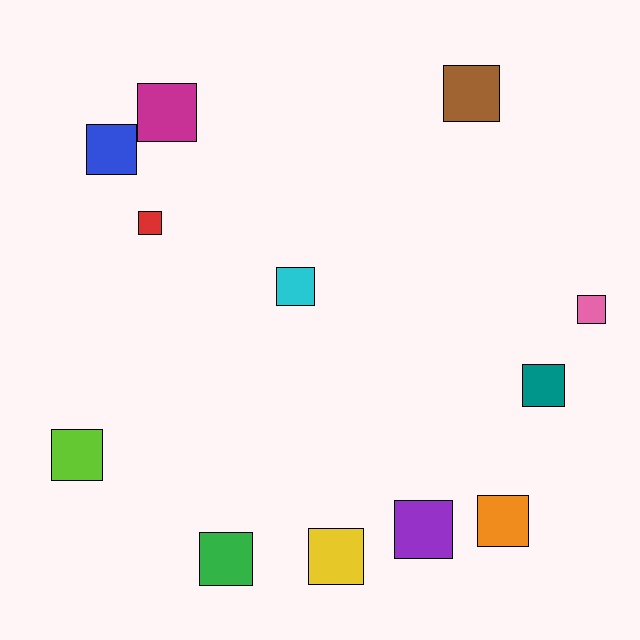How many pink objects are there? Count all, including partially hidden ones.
There is 1 pink object.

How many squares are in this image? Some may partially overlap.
There are 12 squares.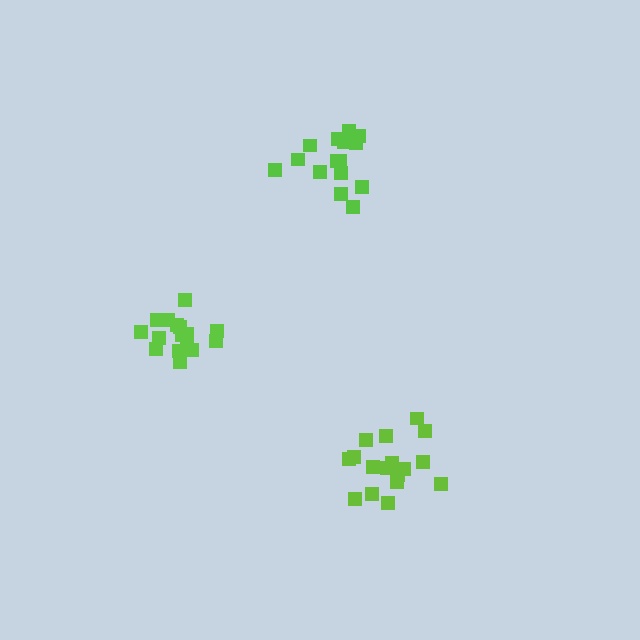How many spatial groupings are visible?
There are 3 spatial groupings.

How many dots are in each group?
Group 1: 17 dots, Group 2: 16 dots, Group 3: 15 dots (48 total).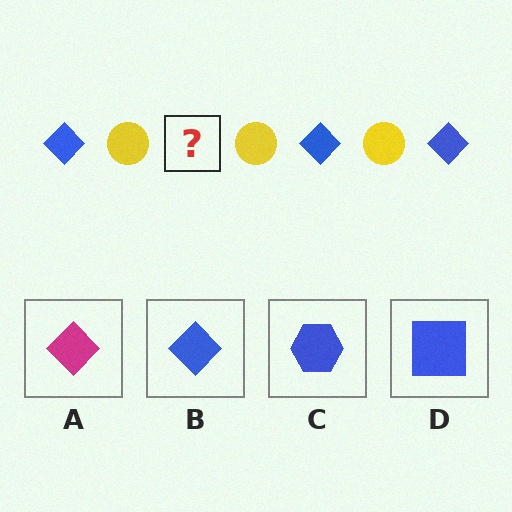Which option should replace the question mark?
Option B.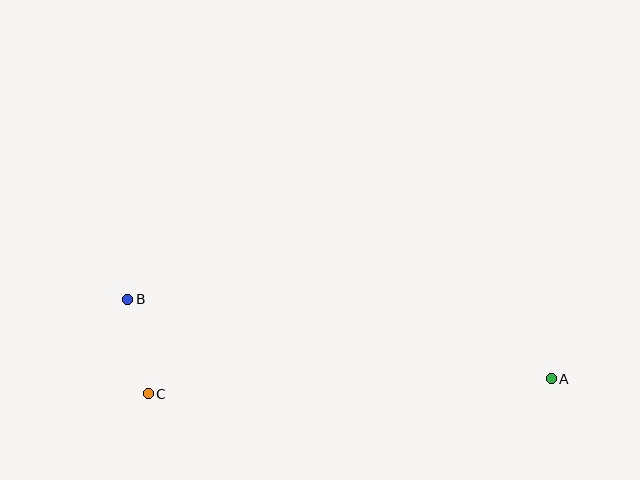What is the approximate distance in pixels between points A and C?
The distance between A and C is approximately 403 pixels.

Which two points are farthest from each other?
Points A and B are farthest from each other.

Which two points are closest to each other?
Points B and C are closest to each other.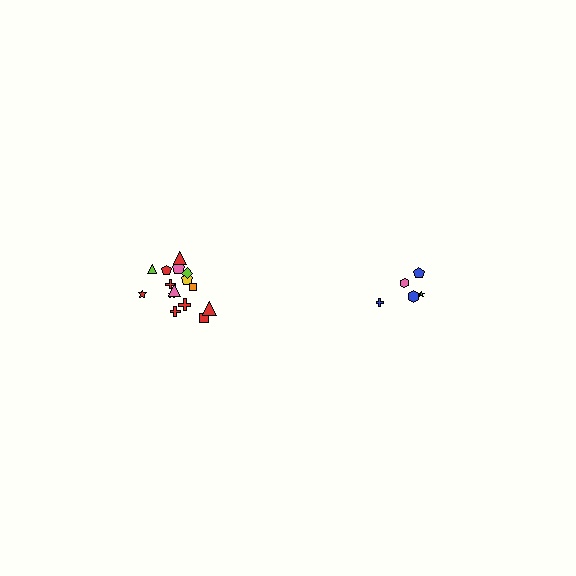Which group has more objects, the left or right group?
The left group.